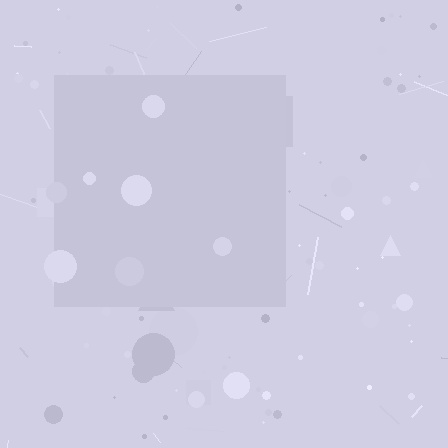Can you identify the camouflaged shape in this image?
The camouflaged shape is a square.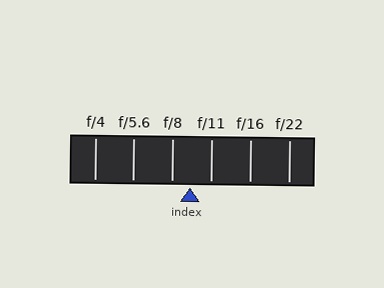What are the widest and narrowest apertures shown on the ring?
The widest aperture shown is f/4 and the narrowest is f/22.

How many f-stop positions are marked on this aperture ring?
There are 6 f-stop positions marked.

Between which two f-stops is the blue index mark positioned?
The index mark is between f/8 and f/11.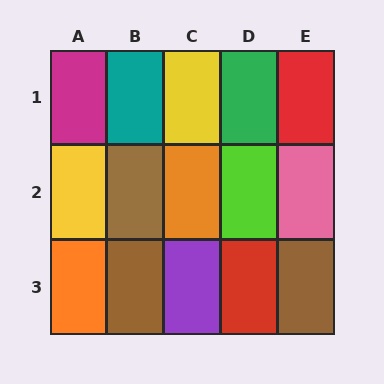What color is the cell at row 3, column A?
Orange.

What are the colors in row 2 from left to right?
Yellow, brown, orange, lime, pink.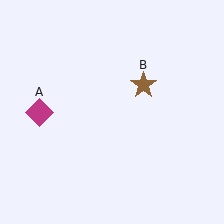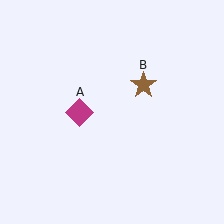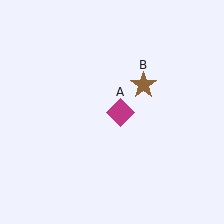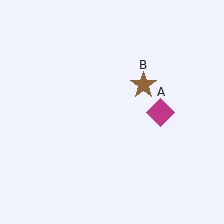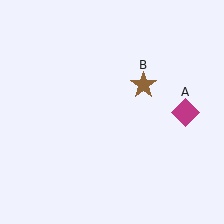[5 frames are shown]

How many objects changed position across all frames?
1 object changed position: magenta diamond (object A).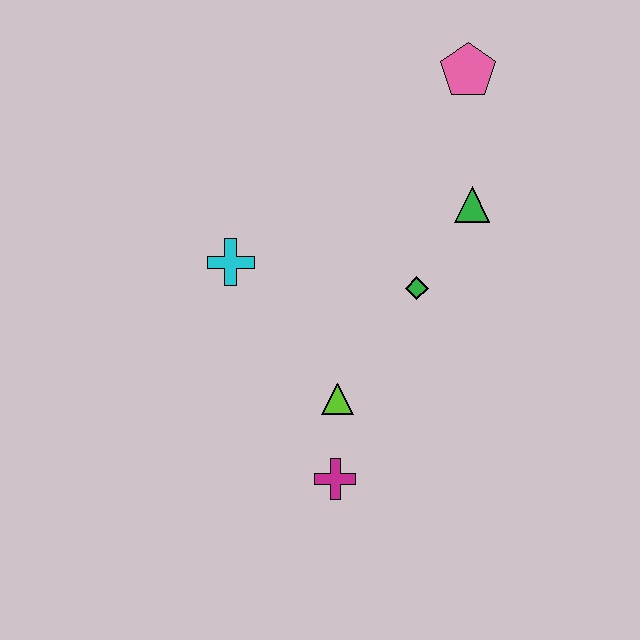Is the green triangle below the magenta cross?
No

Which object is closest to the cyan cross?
The lime triangle is closest to the cyan cross.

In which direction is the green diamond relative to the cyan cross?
The green diamond is to the right of the cyan cross.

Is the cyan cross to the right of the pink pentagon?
No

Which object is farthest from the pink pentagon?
The magenta cross is farthest from the pink pentagon.